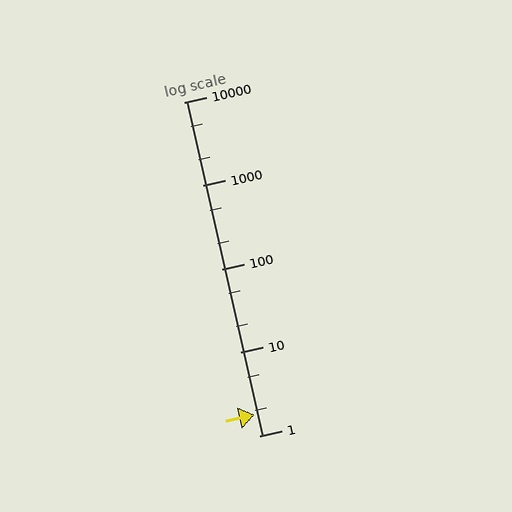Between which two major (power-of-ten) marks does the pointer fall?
The pointer is between 1 and 10.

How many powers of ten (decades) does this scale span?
The scale spans 4 decades, from 1 to 10000.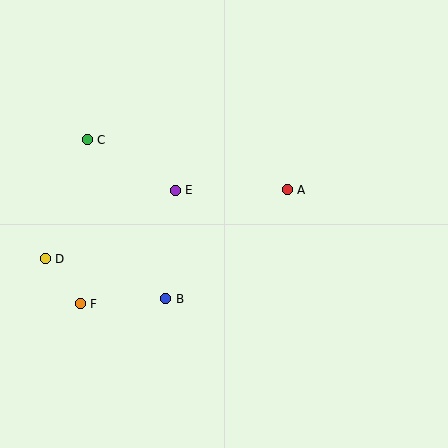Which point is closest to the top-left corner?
Point C is closest to the top-left corner.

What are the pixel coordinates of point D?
Point D is at (45, 259).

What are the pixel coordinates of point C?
Point C is at (87, 140).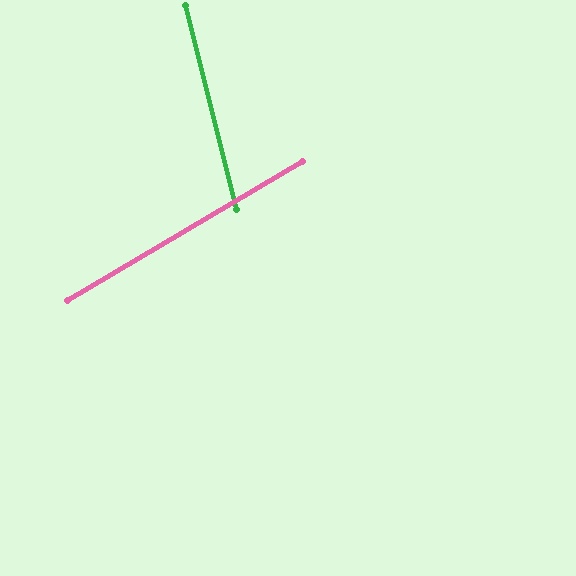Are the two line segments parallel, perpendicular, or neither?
Neither parallel nor perpendicular — they differ by about 73°.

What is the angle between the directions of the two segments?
Approximately 73 degrees.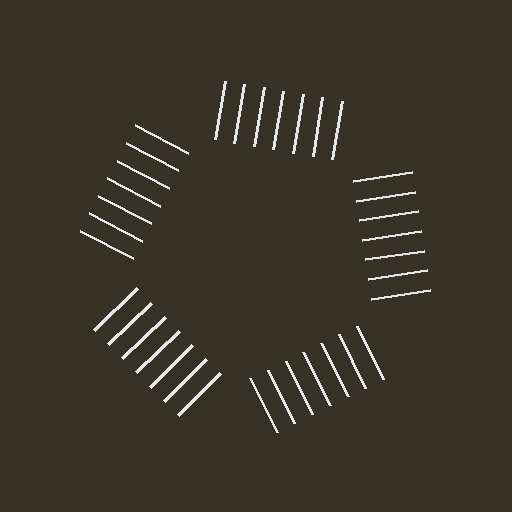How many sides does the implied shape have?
5 sides — the line-ends trace a pentagon.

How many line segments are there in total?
35 — 7 along each of the 5 edges.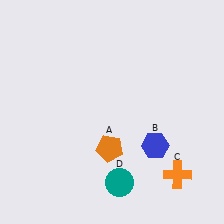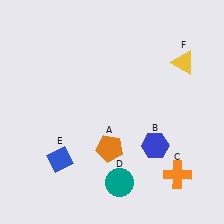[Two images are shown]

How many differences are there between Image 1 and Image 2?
There are 2 differences between the two images.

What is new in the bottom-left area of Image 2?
A blue diamond (E) was added in the bottom-left area of Image 2.